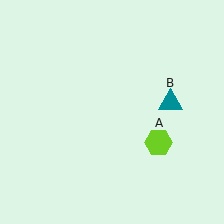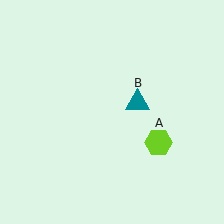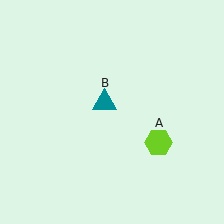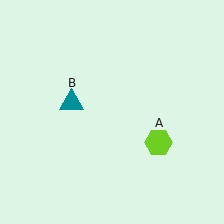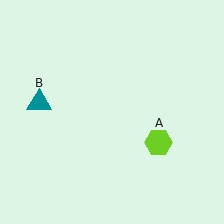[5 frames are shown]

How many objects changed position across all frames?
1 object changed position: teal triangle (object B).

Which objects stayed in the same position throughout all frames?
Lime hexagon (object A) remained stationary.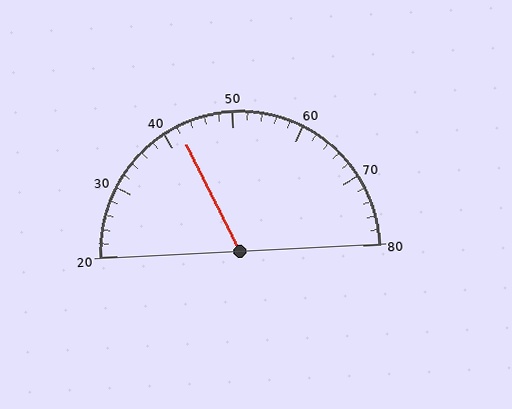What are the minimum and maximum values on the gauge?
The gauge ranges from 20 to 80.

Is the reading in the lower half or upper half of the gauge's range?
The reading is in the lower half of the range (20 to 80).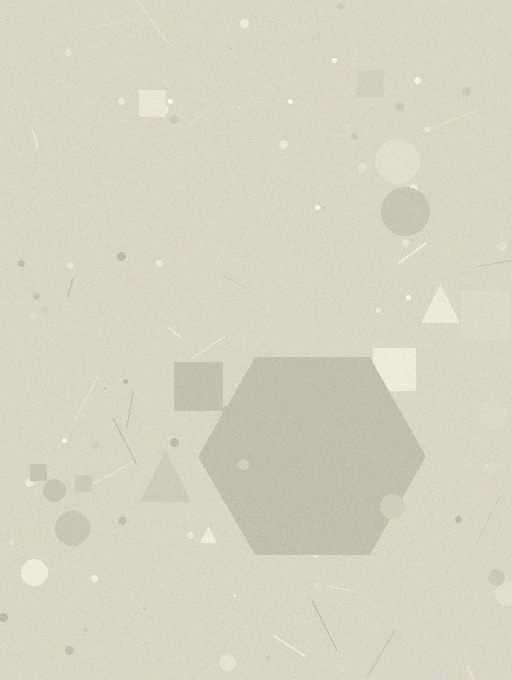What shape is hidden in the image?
A hexagon is hidden in the image.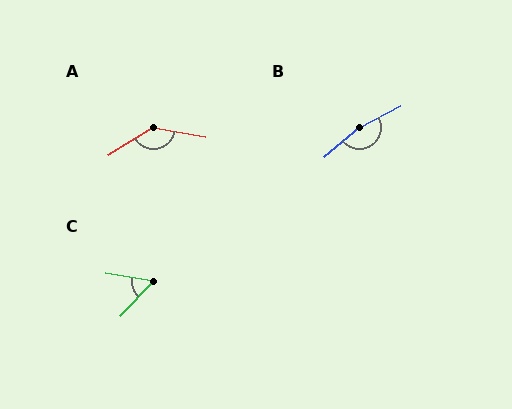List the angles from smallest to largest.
C (55°), A (139°), B (167°).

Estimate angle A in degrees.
Approximately 139 degrees.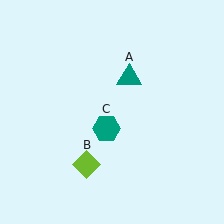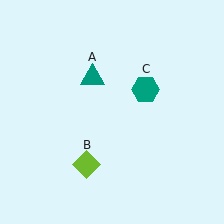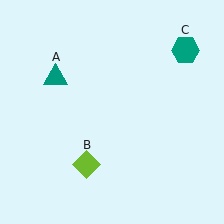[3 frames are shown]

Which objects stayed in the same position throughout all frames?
Lime diamond (object B) remained stationary.